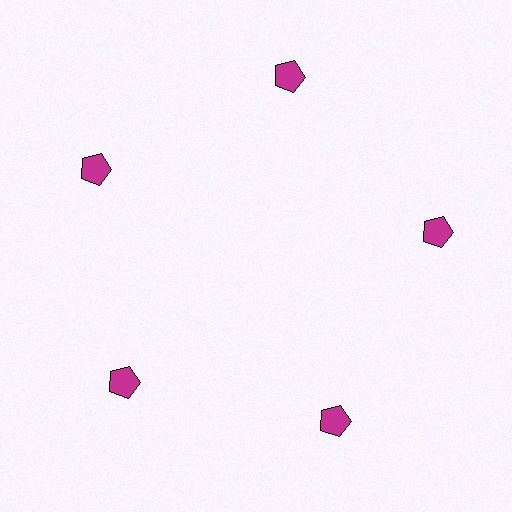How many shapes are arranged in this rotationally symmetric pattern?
There are 5 shapes, arranged in 5 groups of 1.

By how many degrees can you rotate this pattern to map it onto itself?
The pattern maps onto itself every 72 degrees of rotation.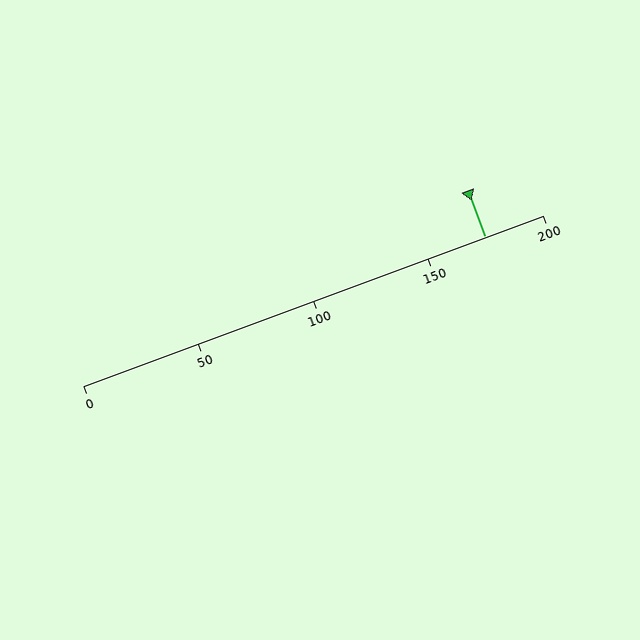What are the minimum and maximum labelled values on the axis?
The axis runs from 0 to 200.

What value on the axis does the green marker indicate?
The marker indicates approximately 175.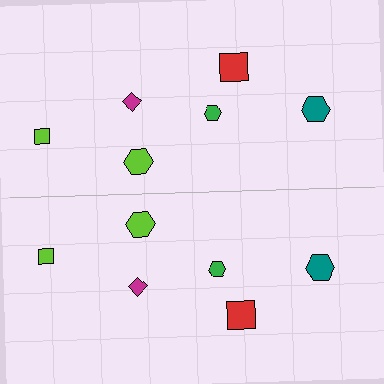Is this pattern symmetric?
Yes, this pattern has bilateral (reflection) symmetry.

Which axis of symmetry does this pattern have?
The pattern has a horizontal axis of symmetry running through the center of the image.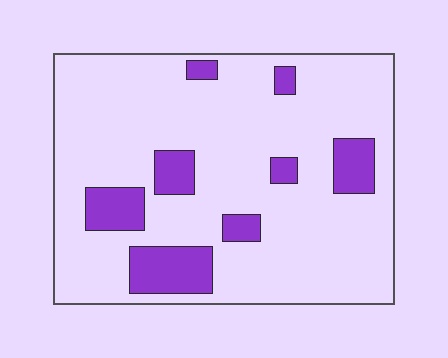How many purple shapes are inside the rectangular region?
8.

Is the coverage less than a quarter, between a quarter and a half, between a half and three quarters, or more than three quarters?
Less than a quarter.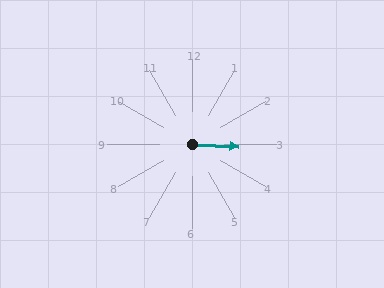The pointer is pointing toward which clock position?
Roughly 3 o'clock.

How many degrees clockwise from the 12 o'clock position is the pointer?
Approximately 93 degrees.